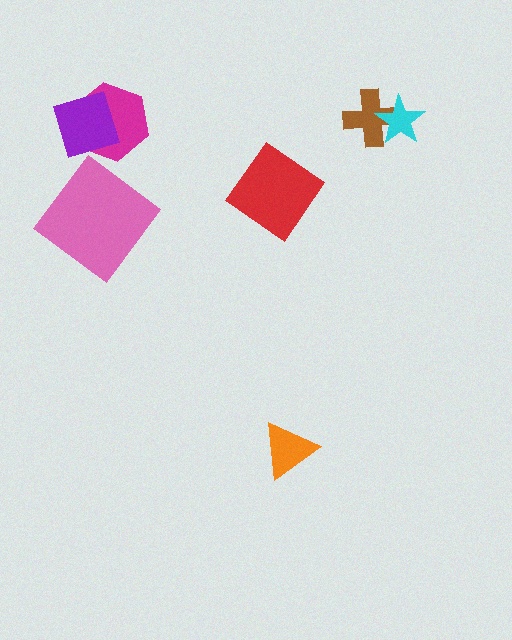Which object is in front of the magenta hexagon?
The purple diamond is in front of the magenta hexagon.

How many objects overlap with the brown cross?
1 object overlaps with the brown cross.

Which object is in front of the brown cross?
The cyan star is in front of the brown cross.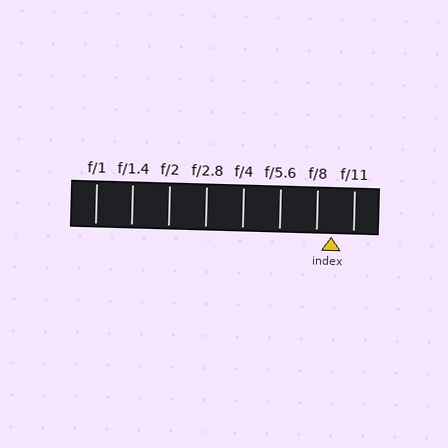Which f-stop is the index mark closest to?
The index mark is closest to f/8.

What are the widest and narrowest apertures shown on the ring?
The widest aperture shown is f/1 and the narrowest is f/11.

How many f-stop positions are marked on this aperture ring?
There are 8 f-stop positions marked.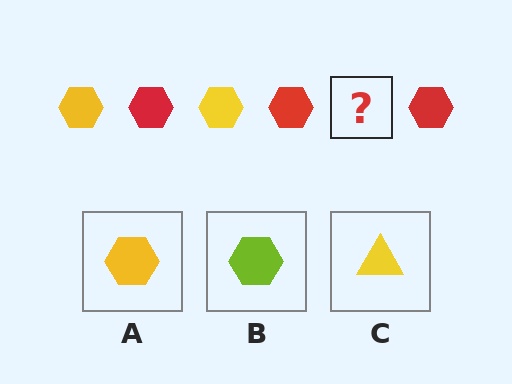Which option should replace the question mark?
Option A.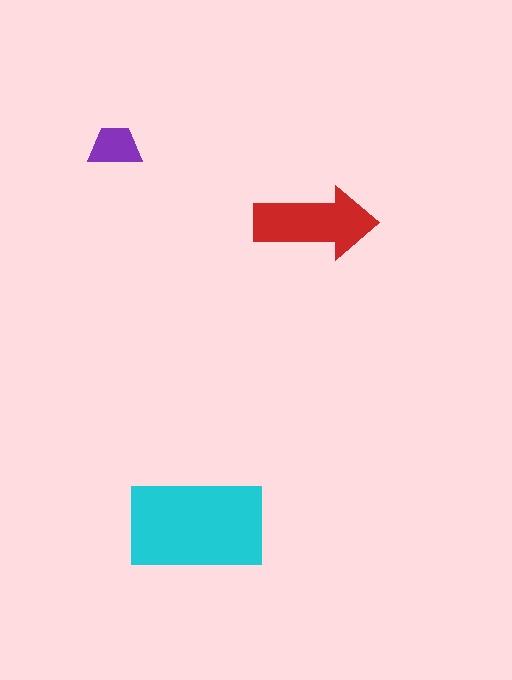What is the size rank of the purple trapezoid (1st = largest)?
3rd.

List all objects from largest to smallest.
The cyan rectangle, the red arrow, the purple trapezoid.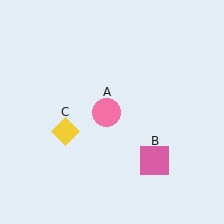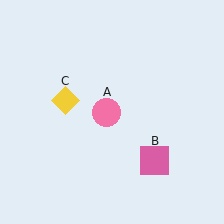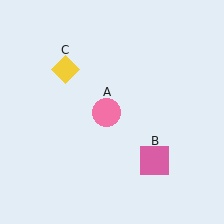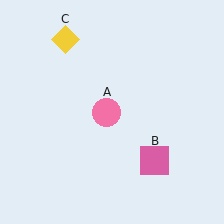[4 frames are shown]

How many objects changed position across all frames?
1 object changed position: yellow diamond (object C).